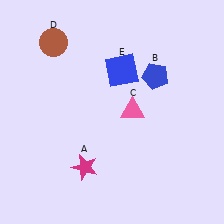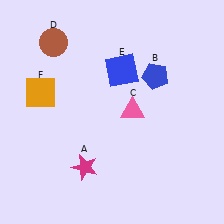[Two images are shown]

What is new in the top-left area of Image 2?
An orange square (F) was added in the top-left area of Image 2.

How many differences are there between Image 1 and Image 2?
There is 1 difference between the two images.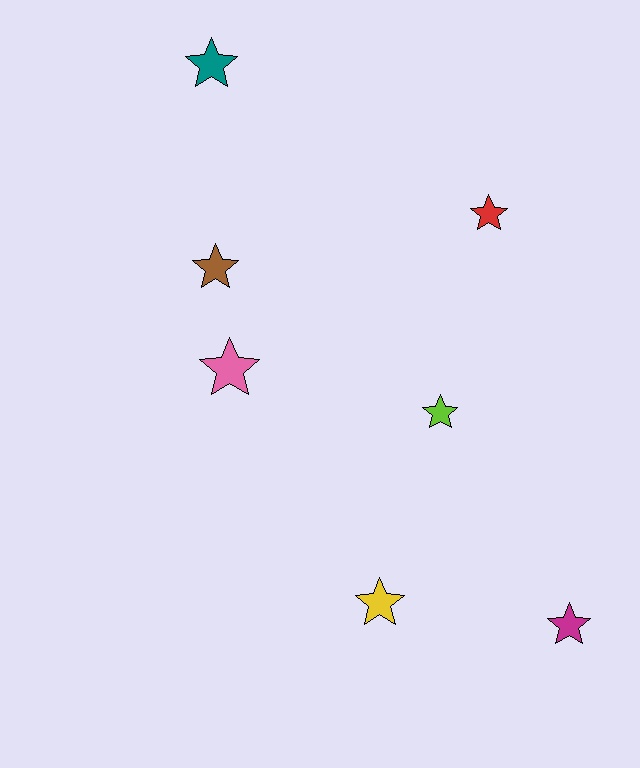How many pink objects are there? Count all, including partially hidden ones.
There is 1 pink object.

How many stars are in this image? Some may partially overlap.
There are 7 stars.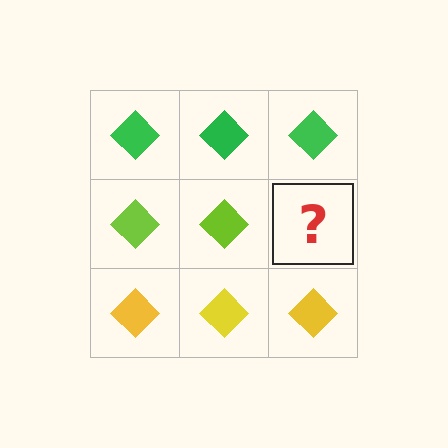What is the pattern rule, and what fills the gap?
The rule is that each row has a consistent color. The gap should be filled with a lime diamond.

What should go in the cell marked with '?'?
The missing cell should contain a lime diamond.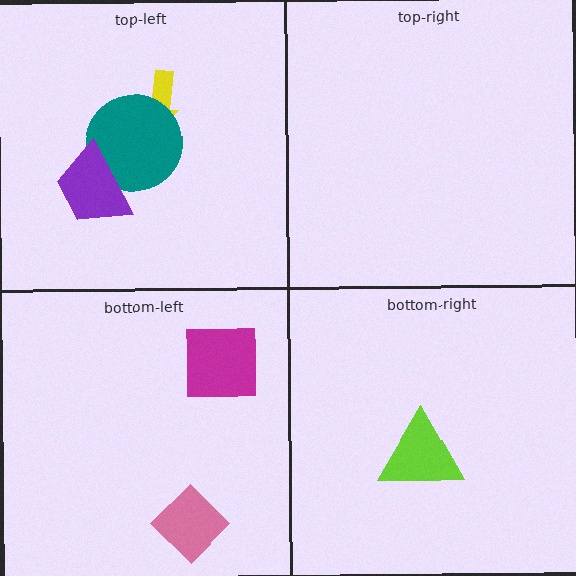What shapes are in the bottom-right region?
The lime triangle.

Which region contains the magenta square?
The bottom-left region.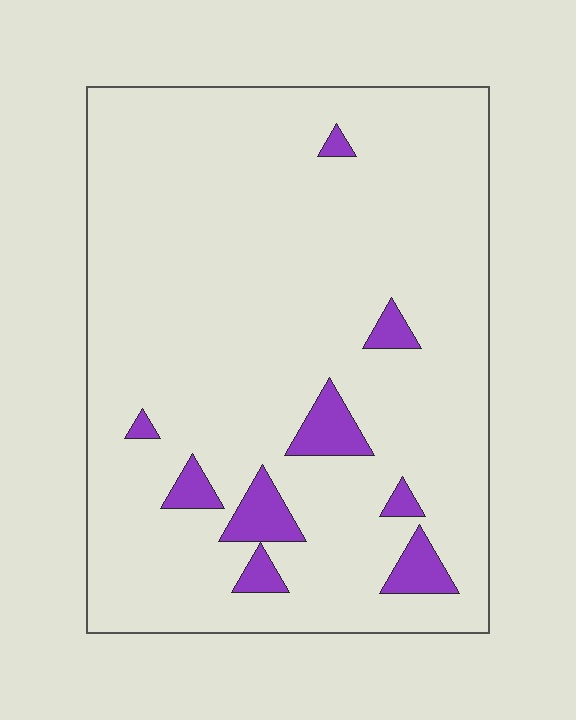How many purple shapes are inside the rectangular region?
9.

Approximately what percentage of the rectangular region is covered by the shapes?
Approximately 10%.